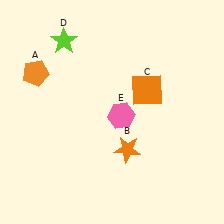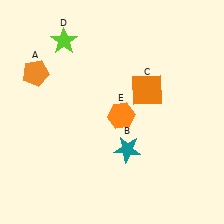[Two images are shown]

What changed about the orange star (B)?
In Image 1, B is orange. In Image 2, it changed to teal.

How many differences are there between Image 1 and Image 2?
There are 2 differences between the two images.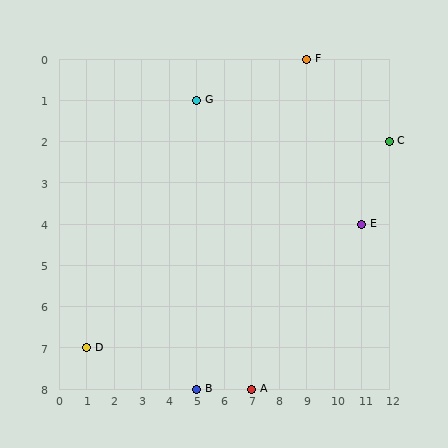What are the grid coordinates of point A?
Point A is at grid coordinates (7, 8).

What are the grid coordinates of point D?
Point D is at grid coordinates (1, 7).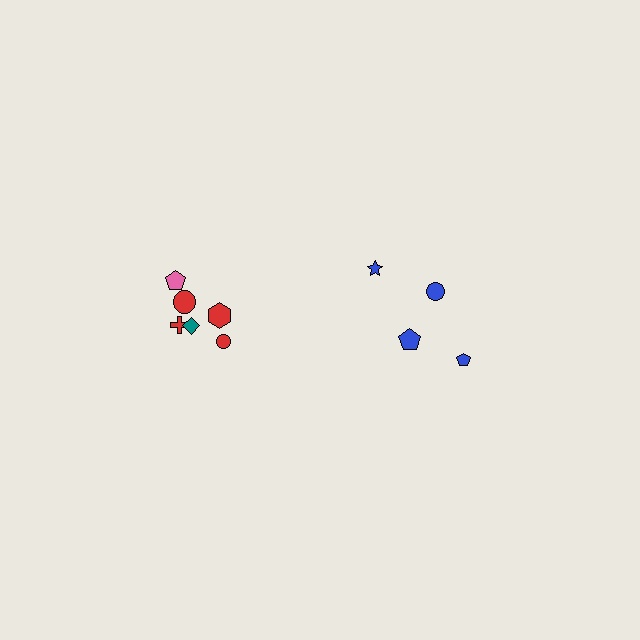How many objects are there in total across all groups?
There are 10 objects.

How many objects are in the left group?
There are 6 objects.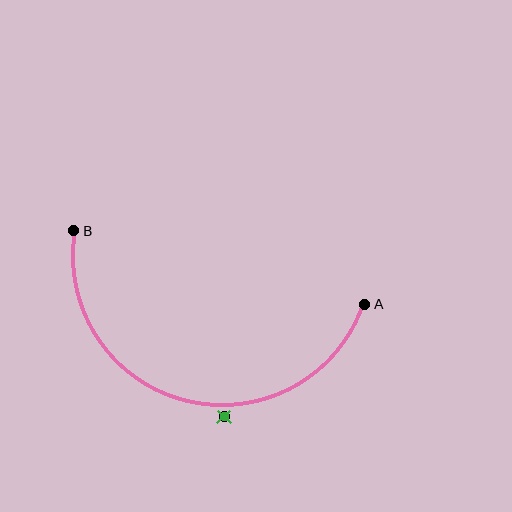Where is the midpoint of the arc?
The arc midpoint is the point on the curve farthest from the straight line joining A and B. It sits below that line.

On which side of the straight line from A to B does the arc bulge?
The arc bulges below the straight line connecting A and B.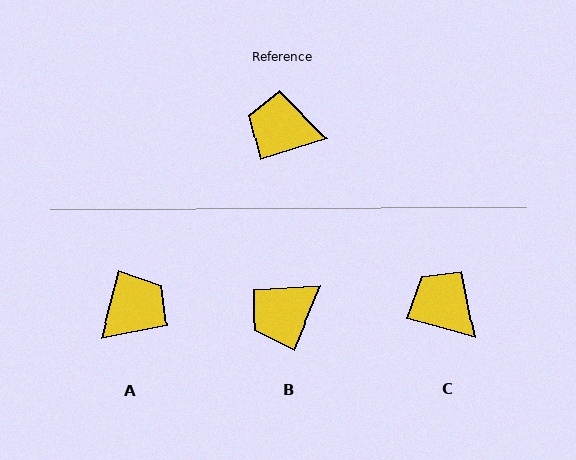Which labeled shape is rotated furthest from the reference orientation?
A, about 123 degrees away.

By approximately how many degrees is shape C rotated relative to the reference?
Approximately 32 degrees clockwise.